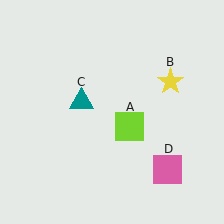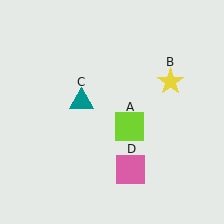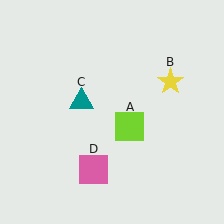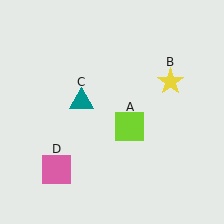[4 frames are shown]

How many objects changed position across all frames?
1 object changed position: pink square (object D).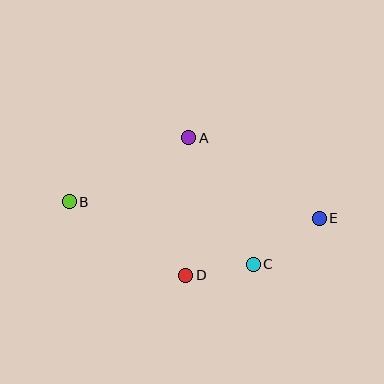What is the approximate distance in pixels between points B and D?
The distance between B and D is approximately 138 pixels.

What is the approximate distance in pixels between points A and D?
The distance between A and D is approximately 138 pixels.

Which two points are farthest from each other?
Points B and E are farthest from each other.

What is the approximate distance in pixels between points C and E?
The distance between C and E is approximately 81 pixels.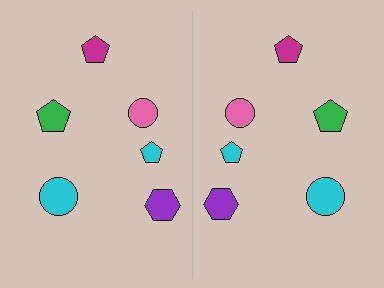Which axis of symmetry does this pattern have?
The pattern has a vertical axis of symmetry running through the center of the image.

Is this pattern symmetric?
Yes, this pattern has bilateral (reflection) symmetry.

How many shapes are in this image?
There are 12 shapes in this image.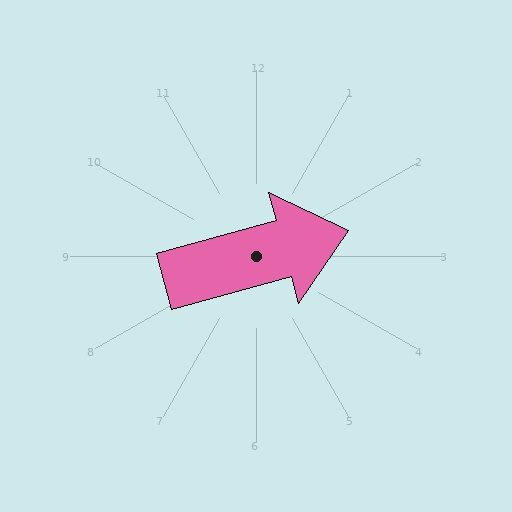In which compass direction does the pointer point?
East.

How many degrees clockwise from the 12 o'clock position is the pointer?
Approximately 75 degrees.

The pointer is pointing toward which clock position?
Roughly 2 o'clock.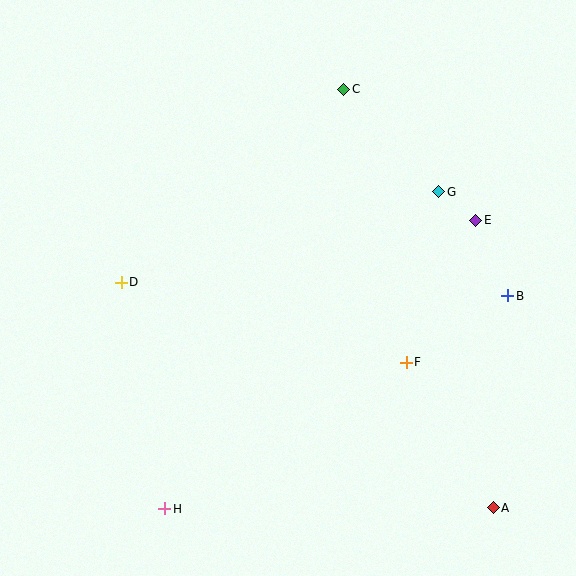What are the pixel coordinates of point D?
Point D is at (121, 282).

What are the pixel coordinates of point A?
Point A is at (493, 508).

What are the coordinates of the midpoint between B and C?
The midpoint between B and C is at (426, 192).